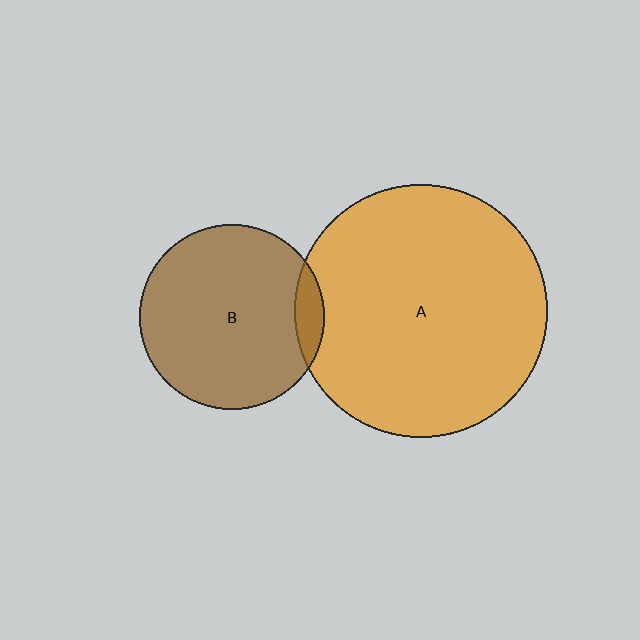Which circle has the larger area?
Circle A (orange).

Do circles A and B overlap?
Yes.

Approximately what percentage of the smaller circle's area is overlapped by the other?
Approximately 10%.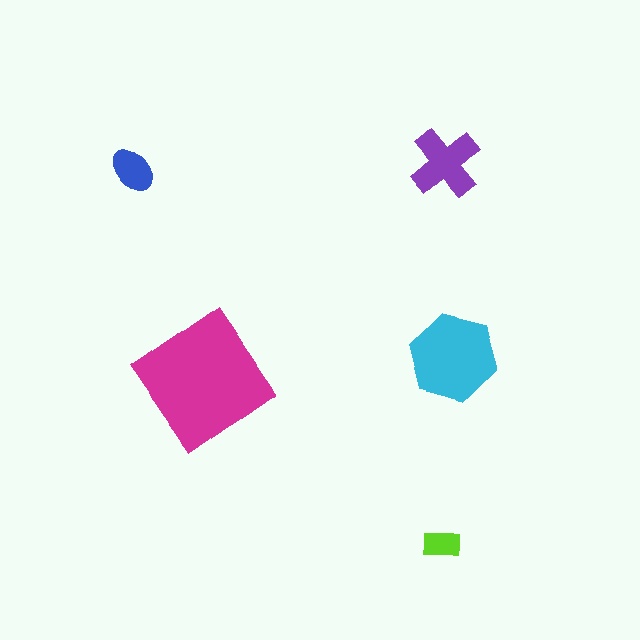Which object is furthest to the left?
The blue ellipse is leftmost.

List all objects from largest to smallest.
The magenta diamond, the cyan hexagon, the purple cross, the blue ellipse, the lime rectangle.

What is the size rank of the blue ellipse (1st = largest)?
4th.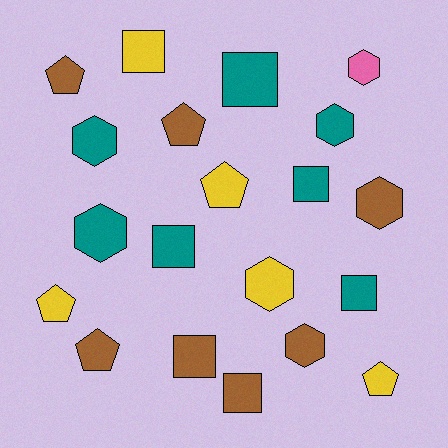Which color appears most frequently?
Teal, with 7 objects.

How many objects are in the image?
There are 20 objects.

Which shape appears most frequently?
Hexagon, with 7 objects.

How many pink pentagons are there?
There are no pink pentagons.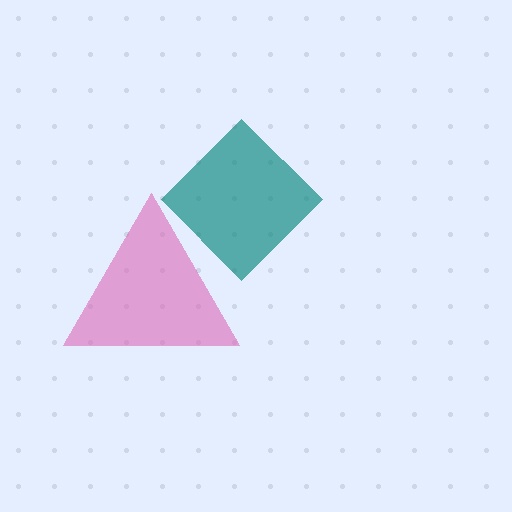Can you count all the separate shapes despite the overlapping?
Yes, there are 2 separate shapes.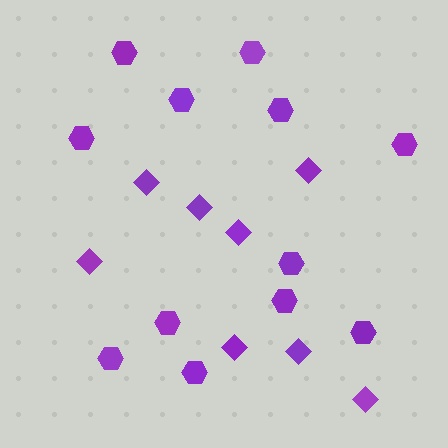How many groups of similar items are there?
There are 2 groups: one group of diamonds (8) and one group of hexagons (12).